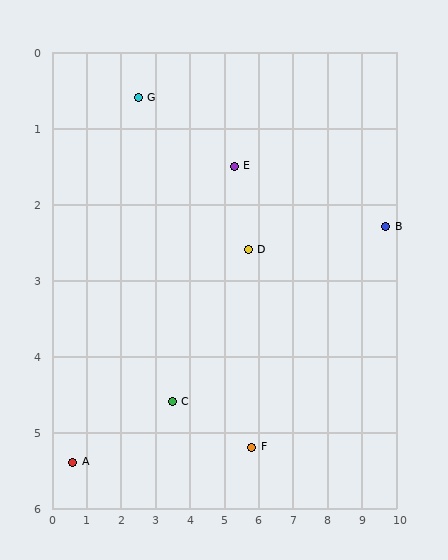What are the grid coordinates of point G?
Point G is at approximately (2.5, 0.6).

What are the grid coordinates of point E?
Point E is at approximately (5.3, 1.5).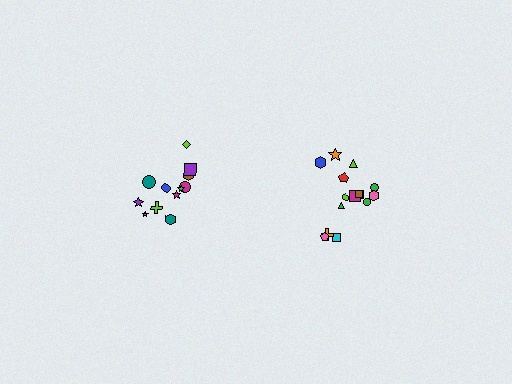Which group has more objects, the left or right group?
The right group.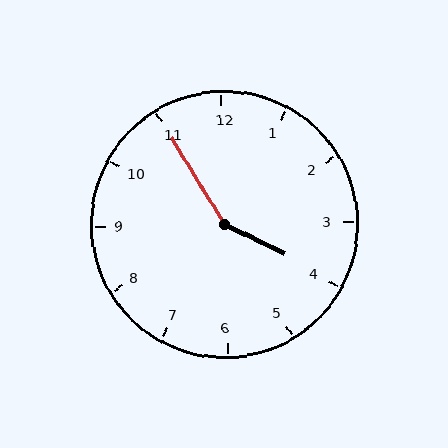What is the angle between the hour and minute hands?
Approximately 148 degrees.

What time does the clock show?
3:55.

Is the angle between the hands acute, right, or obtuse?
It is obtuse.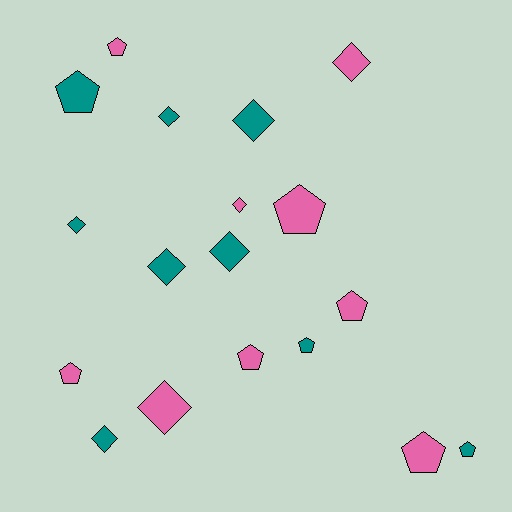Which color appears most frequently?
Teal, with 9 objects.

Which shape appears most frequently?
Diamond, with 9 objects.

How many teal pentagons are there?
There are 3 teal pentagons.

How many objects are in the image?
There are 18 objects.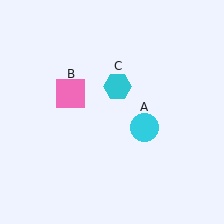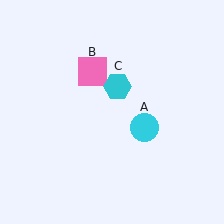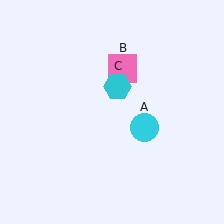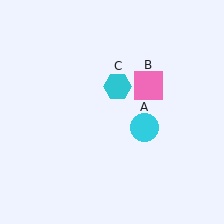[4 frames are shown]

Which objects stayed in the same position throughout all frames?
Cyan circle (object A) and cyan hexagon (object C) remained stationary.